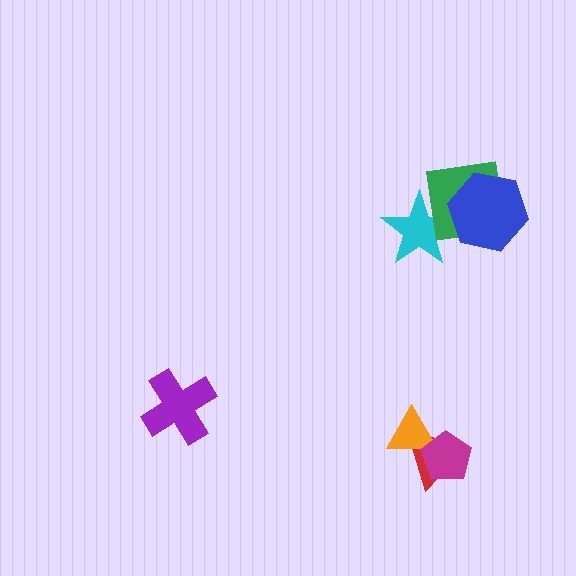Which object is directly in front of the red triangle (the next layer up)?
The orange triangle is directly in front of the red triangle.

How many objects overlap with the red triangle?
2 objects overlap with the red triangle.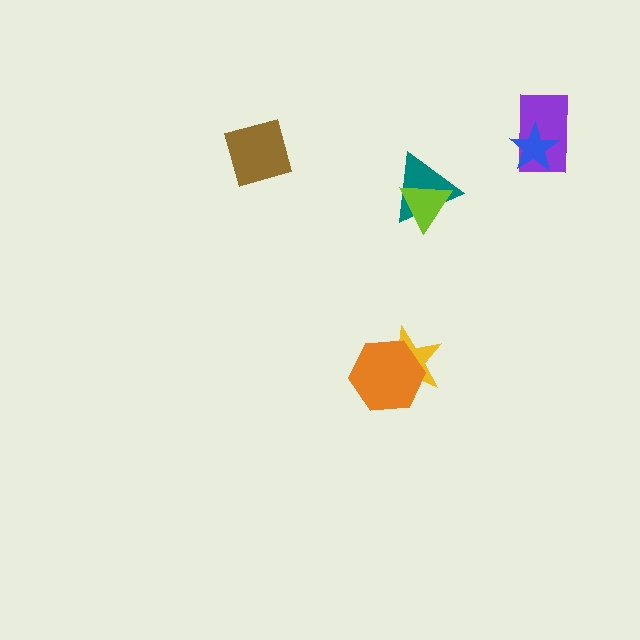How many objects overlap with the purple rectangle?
1 object overlaps with the purple rectangle.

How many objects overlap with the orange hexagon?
1 object overlaps with the orange hexagon.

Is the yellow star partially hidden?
Yes, it is partially covered by another shape.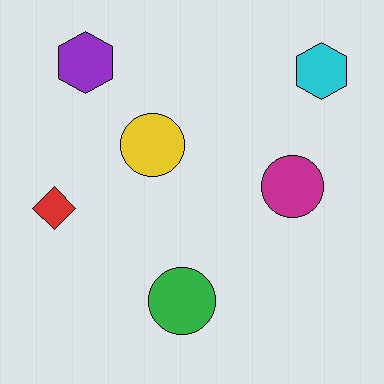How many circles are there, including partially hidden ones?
There are 3 circles.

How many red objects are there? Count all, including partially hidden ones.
There is 1 red object.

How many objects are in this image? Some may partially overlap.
There are 6 objects.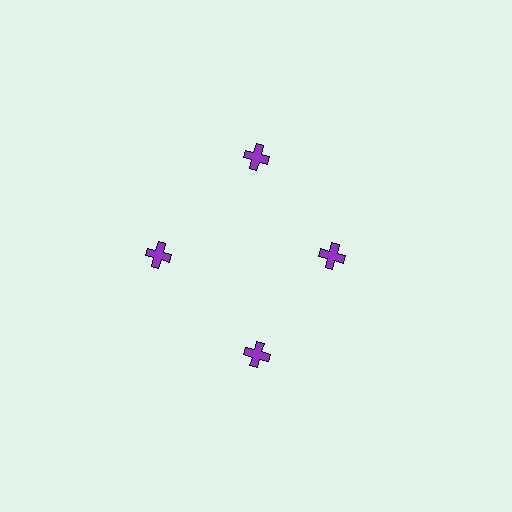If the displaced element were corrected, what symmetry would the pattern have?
It would have 4-fold rotational symmetry — the pattern would map onto itself every 90 degrees.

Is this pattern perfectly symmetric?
No. The 4 purple crosses are arranged in a ring, but one element near the 3 o'clock position is pulled inward toward the center, breaking the 4-fold rotational symmetry.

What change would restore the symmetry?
The symmetry would be restored by moving it outward, back onto the ring so that all 4 crosses sit at equal angles and equal distance from the center.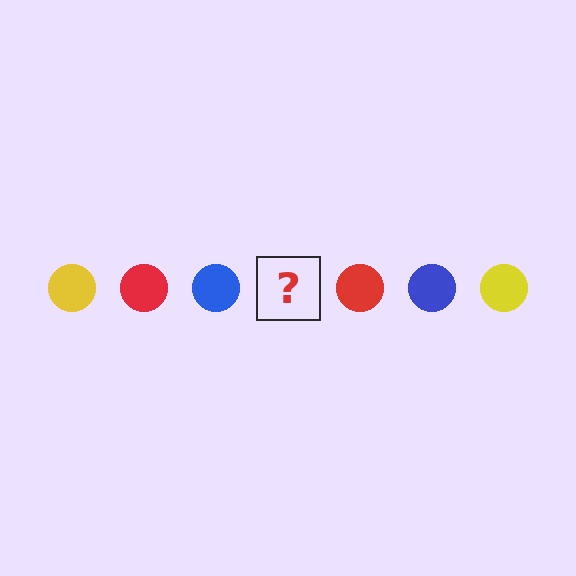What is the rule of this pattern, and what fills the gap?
The rule is that the pattern cycles through yellow, red, blue circles. The gap should be filled with a yellow circle.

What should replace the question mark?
The question mark should be replaced with a yellow circle.